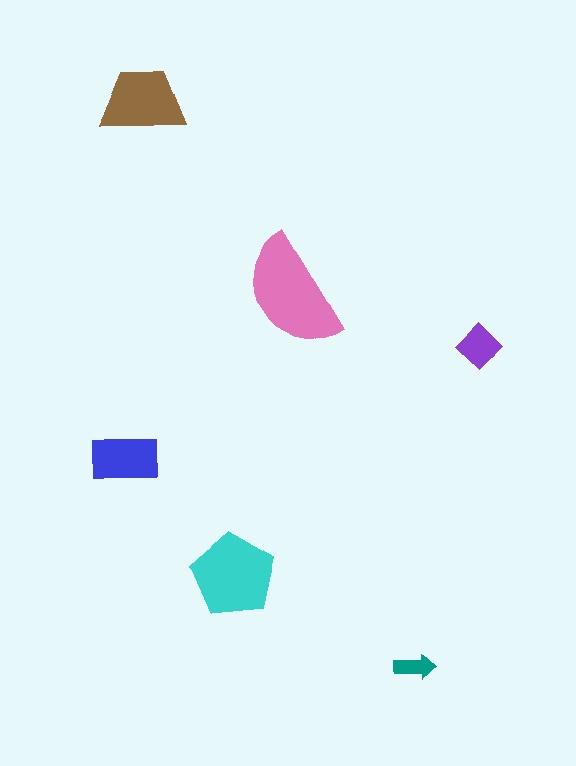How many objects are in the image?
There are 6 objects in the image.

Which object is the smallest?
The teal arrow.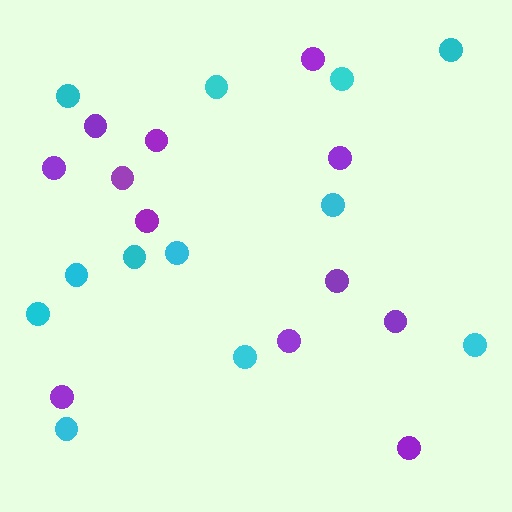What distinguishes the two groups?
There are 2 groups: one group of cyan circles (12) and one group of purple circles (12).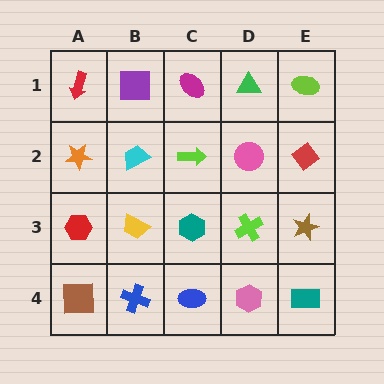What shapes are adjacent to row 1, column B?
A cyan trapezoid (row 2, column B), a red arrow (row 1, column A), a magenta ellipse (row 1, column C).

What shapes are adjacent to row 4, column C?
A teal hexagon (row 3, column C), a blue cross (row 4, column B), a pink hexagon (row 4, column D).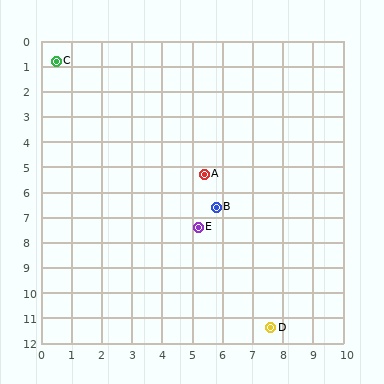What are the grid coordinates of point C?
Point C is at approximately (0.5, 0.8).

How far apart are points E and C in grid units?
Points E and C are about 8.1 grid units apart.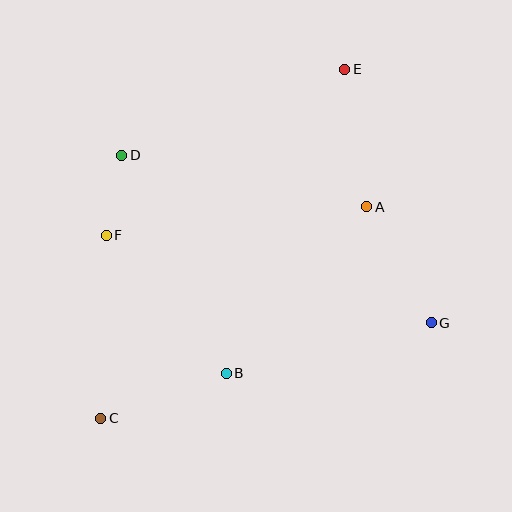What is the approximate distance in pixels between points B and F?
The distance between B and F is approximately 183 pixels.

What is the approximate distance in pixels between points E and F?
The distance between E and F is approximately 291 pixels.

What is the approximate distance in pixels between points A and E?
The distance between A and E is approximately 139 pixels.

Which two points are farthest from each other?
Points C and E are farthest from each other.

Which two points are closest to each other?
Points D and F are closest to each other.